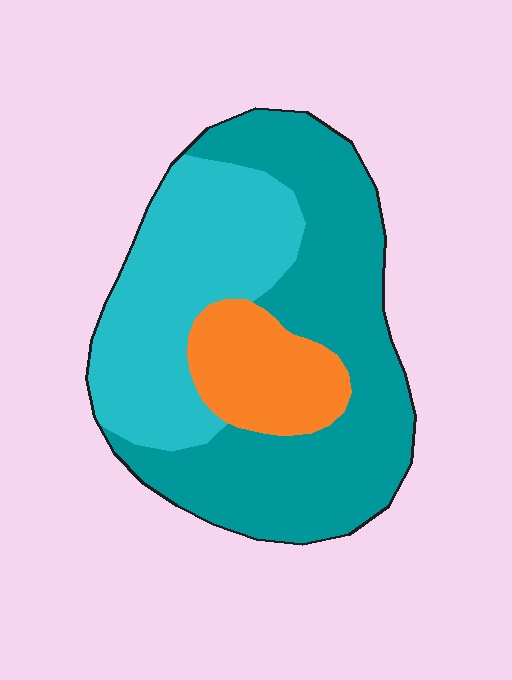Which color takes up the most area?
Teal, at roughly 50%.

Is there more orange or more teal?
Teal.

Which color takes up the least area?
Orange, at roughly 15%.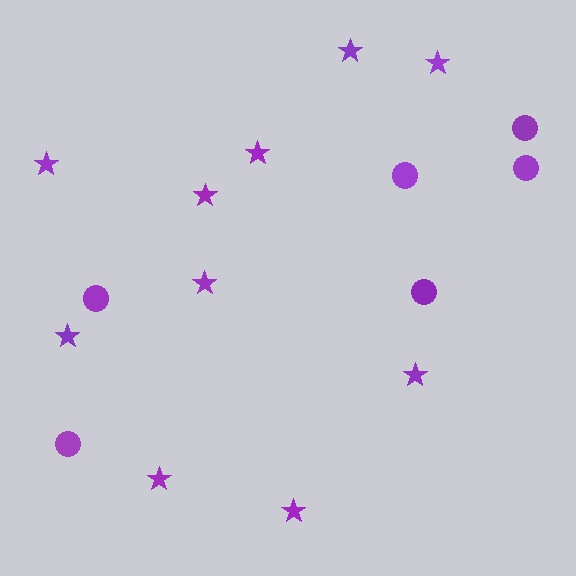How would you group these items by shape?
There are 2 groups: one group of circles (6) and one group of stars (10).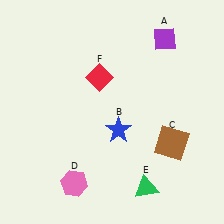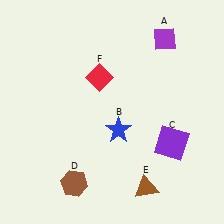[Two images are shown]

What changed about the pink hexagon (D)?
In Image 1, D is pink. In Image 2, it changed to brown.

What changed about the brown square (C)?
In Image 1, C is brown. In Image 2, it changed to purple.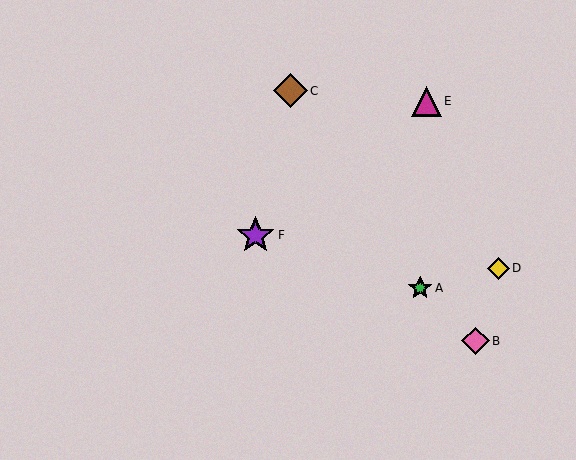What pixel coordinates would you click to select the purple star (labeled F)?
Click at (256, 235) to select the purple star F.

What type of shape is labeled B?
Shape B is a pink diamond.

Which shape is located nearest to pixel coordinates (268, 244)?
The purple star (labeled F) at (256, 235) is nearest to that location.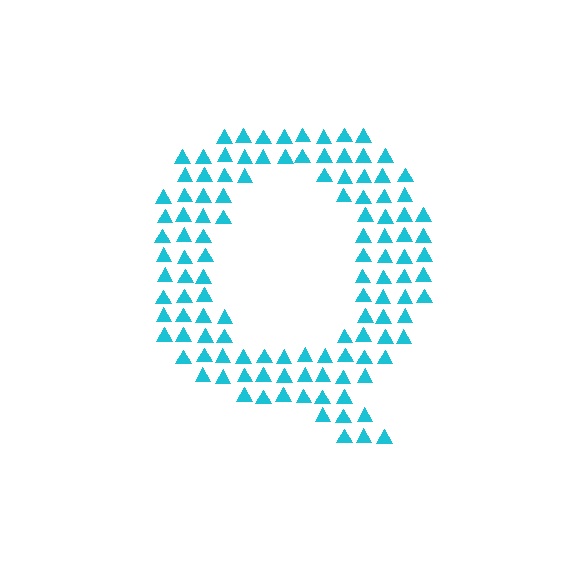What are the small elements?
The small elements are triangles.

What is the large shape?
The large shape is the letter Q.